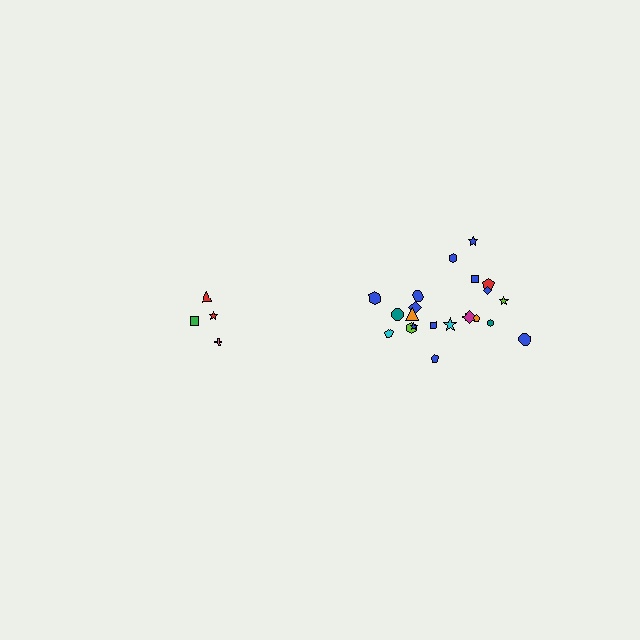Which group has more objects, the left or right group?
The right group.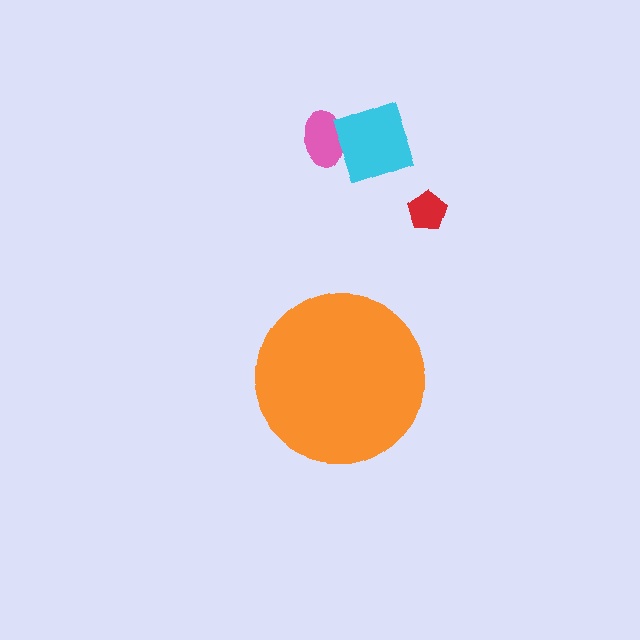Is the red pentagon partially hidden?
No, the red pentagon is fully visible.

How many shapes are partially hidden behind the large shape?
0 shapes are partially hidden.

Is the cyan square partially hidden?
No, the cyan square is fully visible.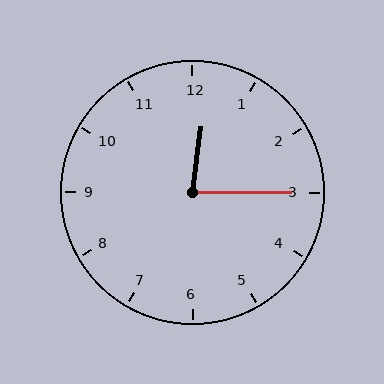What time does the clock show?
12:15.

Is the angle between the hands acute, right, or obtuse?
It is acute.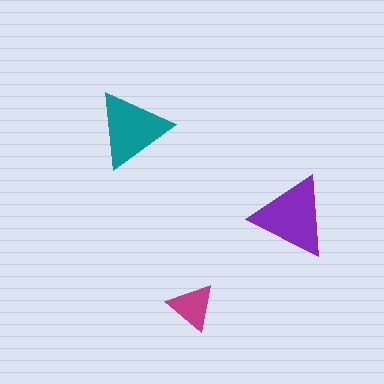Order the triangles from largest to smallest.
the purple one, the teal one, the magenta one.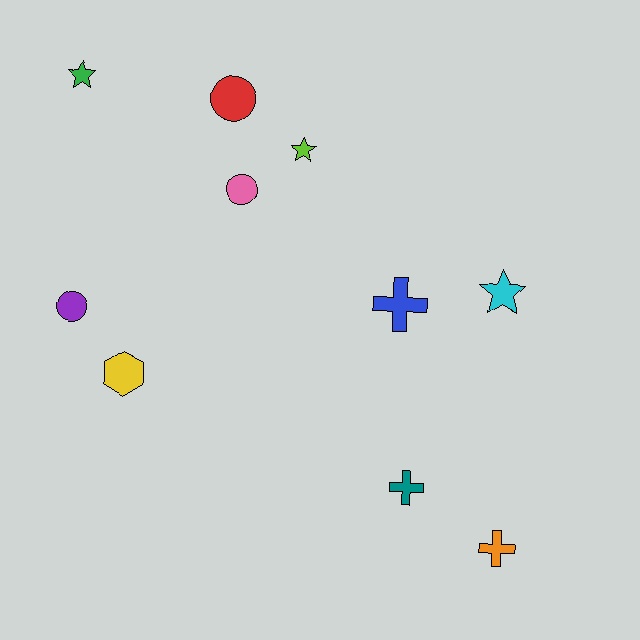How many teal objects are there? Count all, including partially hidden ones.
There is 1 teal object.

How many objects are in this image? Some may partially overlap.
There are 10 objects.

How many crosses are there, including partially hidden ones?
There are 3 crosses.